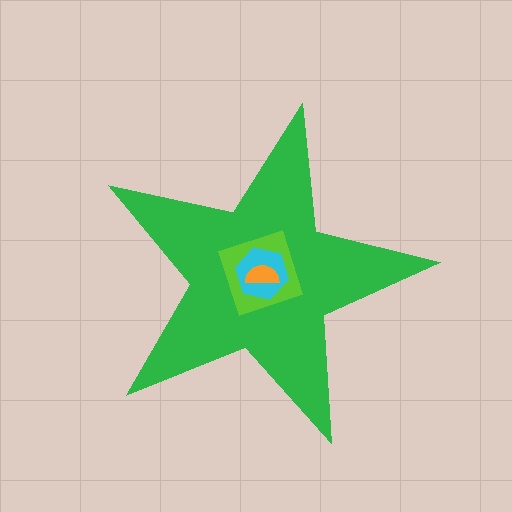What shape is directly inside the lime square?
The cyan hexagon.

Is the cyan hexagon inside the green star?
Yes.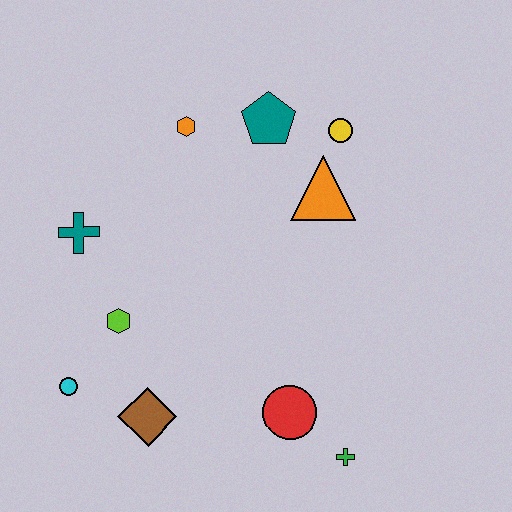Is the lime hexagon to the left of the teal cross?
No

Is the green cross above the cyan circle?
No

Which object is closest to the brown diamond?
The cyan circle is closest to the brown diamond.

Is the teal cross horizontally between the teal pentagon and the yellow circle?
No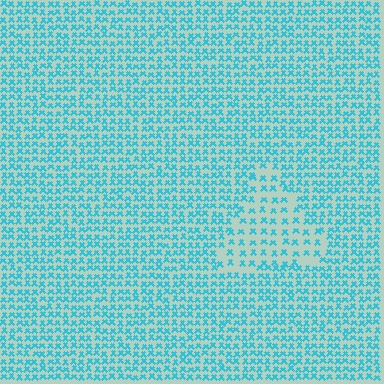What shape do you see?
I see a triangle.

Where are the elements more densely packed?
The elements are more densely packed outside the triangle boundary.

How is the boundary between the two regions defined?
The boundary is defined by a change in element density (approximately 1.9x ratio). All elements are the same color, size, and shape.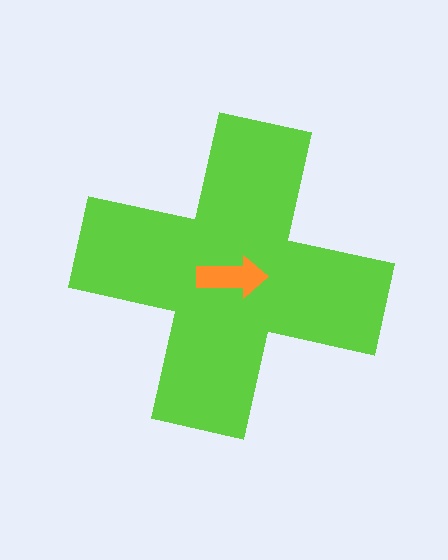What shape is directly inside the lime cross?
The orange arrow.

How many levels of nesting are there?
2.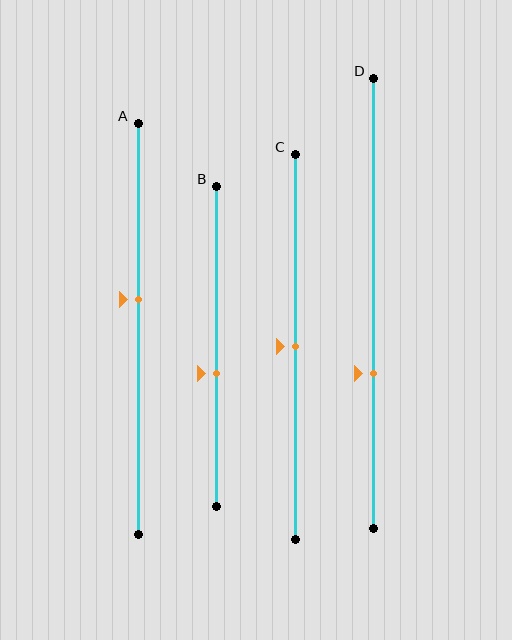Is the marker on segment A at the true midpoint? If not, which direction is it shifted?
No, the marker on segment A is shifted upward by about 7% of the segment length.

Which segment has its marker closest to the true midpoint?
Segment C has its marker closest to the true midpoint.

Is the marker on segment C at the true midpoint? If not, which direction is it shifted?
Yes, the marker on segment C is at the true midpoint.